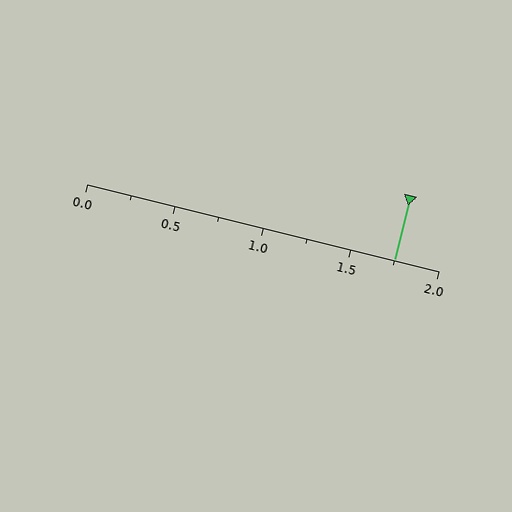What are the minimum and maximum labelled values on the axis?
The axis runs from 0.0 to 2.0.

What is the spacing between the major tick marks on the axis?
The major ticks are spaced 0.5 apart.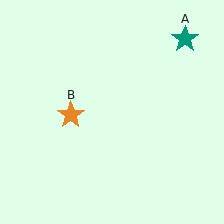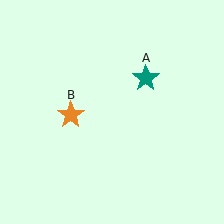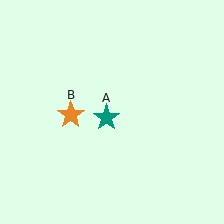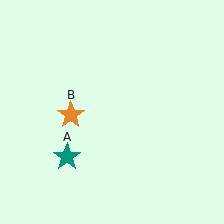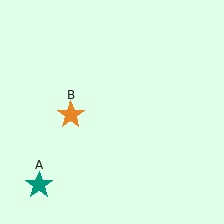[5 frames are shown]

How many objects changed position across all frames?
1 object changed position: teal star (object A).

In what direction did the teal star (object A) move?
The teal star (object A) moved down and to the left.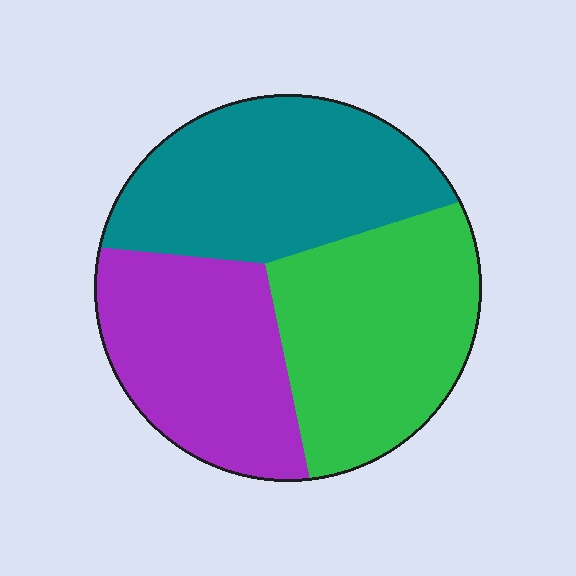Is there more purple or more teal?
Teal.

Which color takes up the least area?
Purple, at roughly 30%.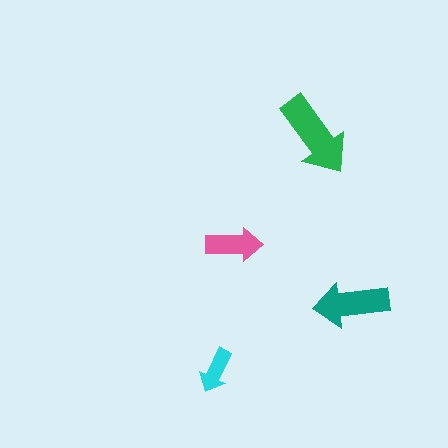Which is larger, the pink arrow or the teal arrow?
The teal one.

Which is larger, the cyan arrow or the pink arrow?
The pink one.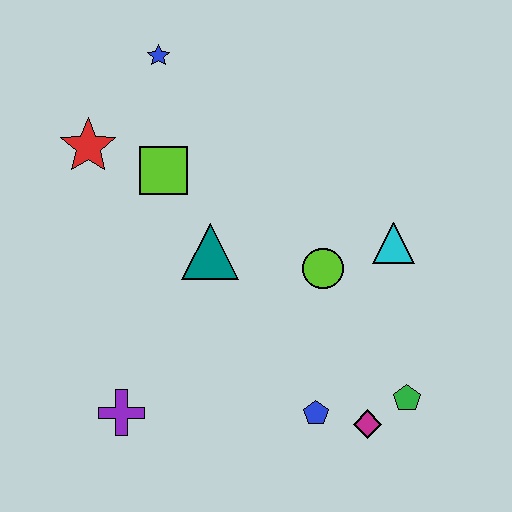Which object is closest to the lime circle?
The cyan triangle is closest to the lime circle.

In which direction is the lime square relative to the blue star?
The lime square is below the blue star.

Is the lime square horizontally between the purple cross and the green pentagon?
Yes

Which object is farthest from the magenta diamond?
The blue star is farthest from the magenta diamond.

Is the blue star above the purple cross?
Yes